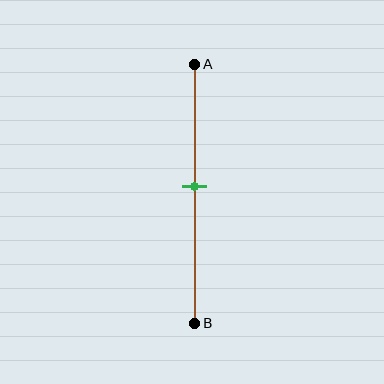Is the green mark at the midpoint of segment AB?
Yes, the mark is approximately at the midpoint.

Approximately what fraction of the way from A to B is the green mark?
The green mark is approximately 45% of the way from A to B.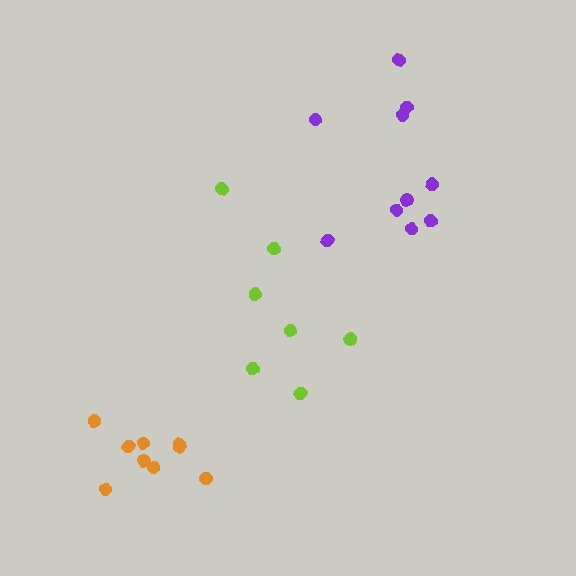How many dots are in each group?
Group 1: 7 dots, Group 2: 10 dots, Group 3: 9 dots (26 total).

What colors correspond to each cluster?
The clusters are colored: lime, purple, orange.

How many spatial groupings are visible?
There are 3 spatial groupings.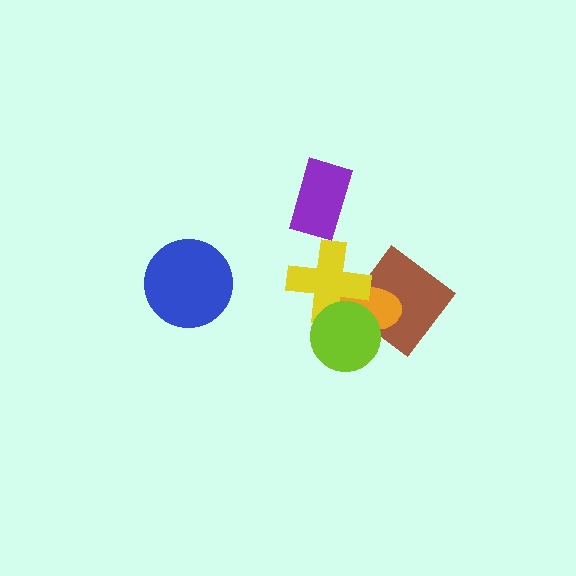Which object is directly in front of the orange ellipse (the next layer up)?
The yellow cross is directly in front of the orange ellipse.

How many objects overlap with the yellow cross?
3 objects overlap with the yellow cross.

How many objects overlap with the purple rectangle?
0 objects overlap with the purple rectangle.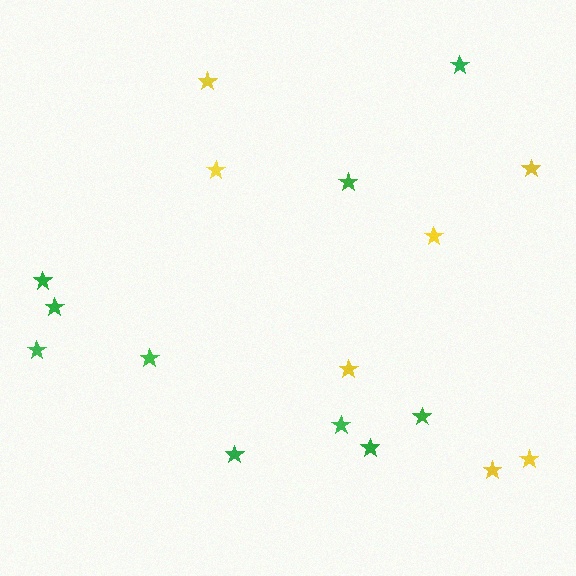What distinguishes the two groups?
There are 2 groups: one group of green stars (10) and one group of yellow stars (7).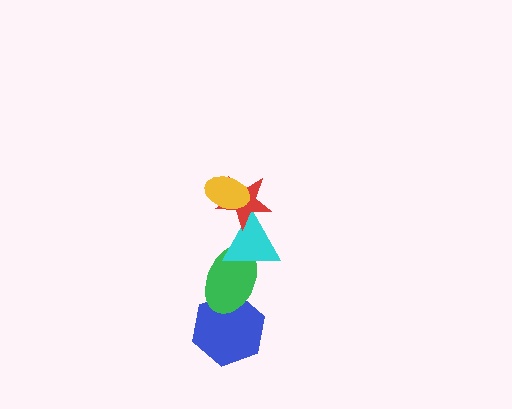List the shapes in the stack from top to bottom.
From top to bottom: the yellow ellipse, the red star, the cyan triangle, the green ellipse, the blue hexagon.